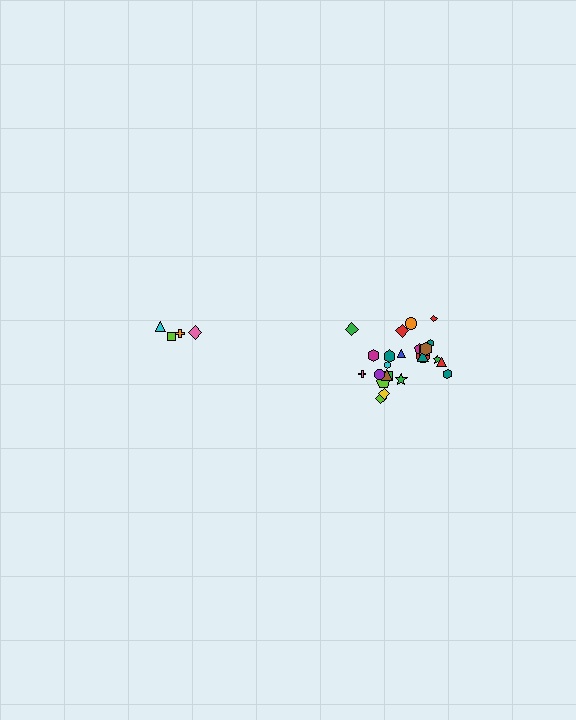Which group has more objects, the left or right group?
The right group.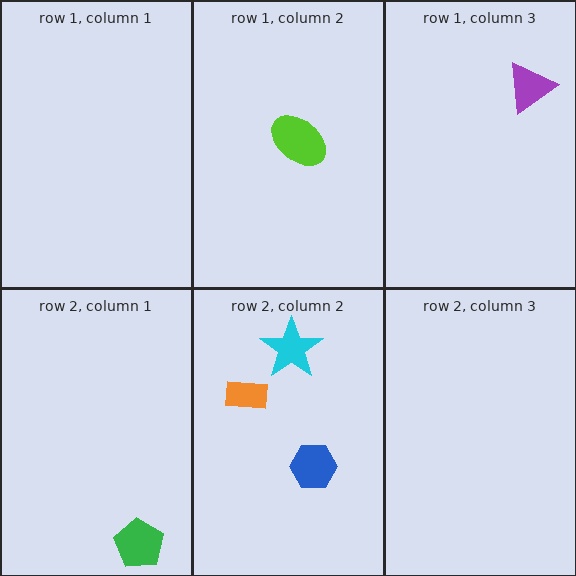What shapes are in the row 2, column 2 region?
The cyan star, the orange rectangle, the blue hexagon.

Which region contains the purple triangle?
The row 1, column 3 region.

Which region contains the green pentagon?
The row 2, column 1 region.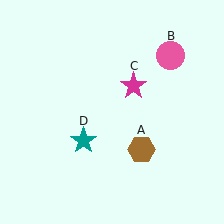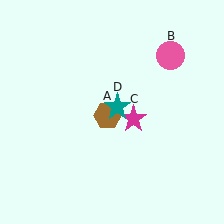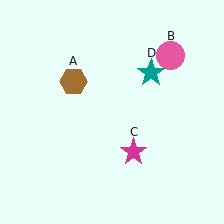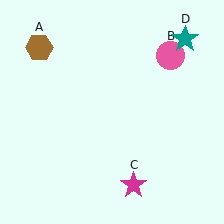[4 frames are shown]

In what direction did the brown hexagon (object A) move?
The brown hexagon (object A) moved up and to the left.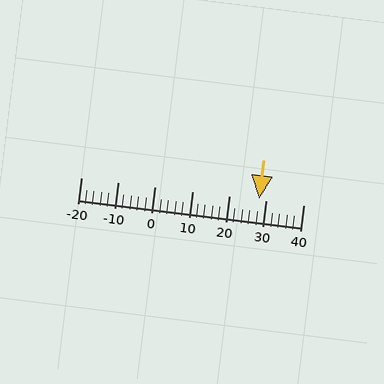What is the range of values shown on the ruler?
The ruler shows values from -20 to 40.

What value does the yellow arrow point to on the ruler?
The yellow arrow points to approximately 28.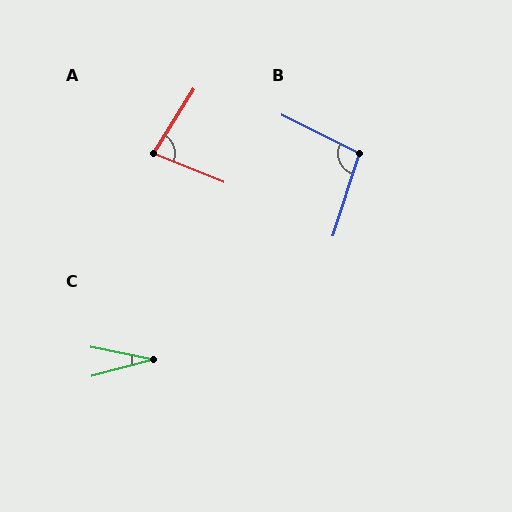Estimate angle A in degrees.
Approximately 79 degrees.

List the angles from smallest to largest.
C (26°), A (79°), B (99°).